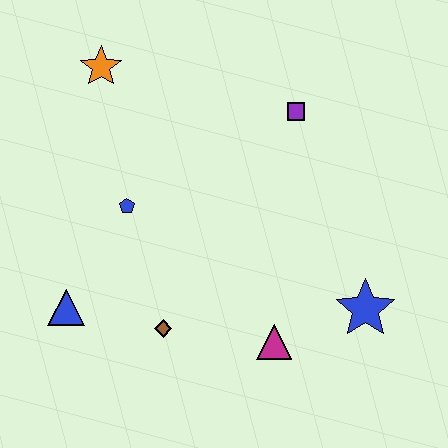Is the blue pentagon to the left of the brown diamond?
Yes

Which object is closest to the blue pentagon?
The blue triangle is closest to the blue pentagon.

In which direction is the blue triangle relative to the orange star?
The blue triangle is below the orange star.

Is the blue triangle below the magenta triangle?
No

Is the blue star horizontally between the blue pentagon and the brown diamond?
No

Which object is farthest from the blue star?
The orange star is farthest from the blue star.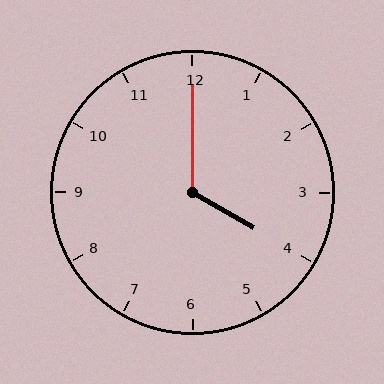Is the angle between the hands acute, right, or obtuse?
It is obtuse.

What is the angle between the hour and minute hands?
Approximately 120 degrees.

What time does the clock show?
4:00.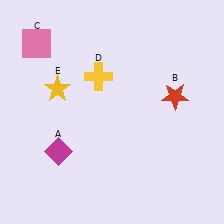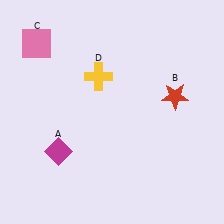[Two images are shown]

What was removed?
The yellow star (E) was removed in Image 2.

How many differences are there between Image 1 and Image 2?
There is 1 difference between the two images.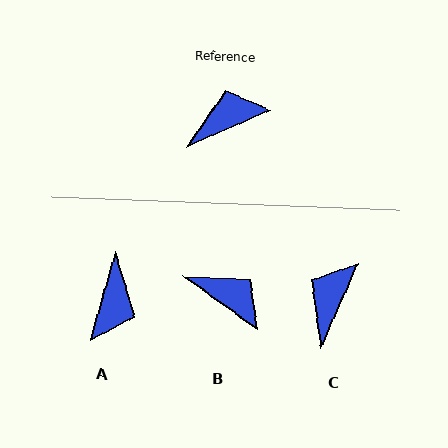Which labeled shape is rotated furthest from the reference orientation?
A, about 130 degrees away.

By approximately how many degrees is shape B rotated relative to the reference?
Approximately 59 degrees clockwise.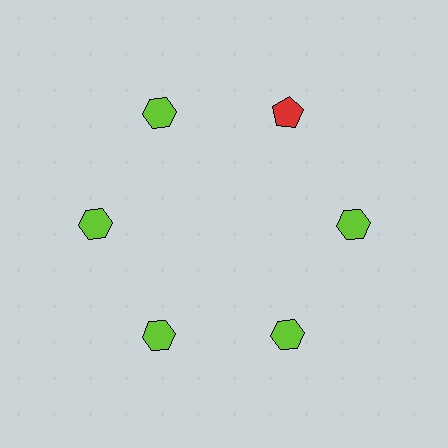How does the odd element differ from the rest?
It differs in both color (red instead of lime) and shape (pentagon instead of hexagon).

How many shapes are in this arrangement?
There are 6 shapes arranged in a ring pattern.